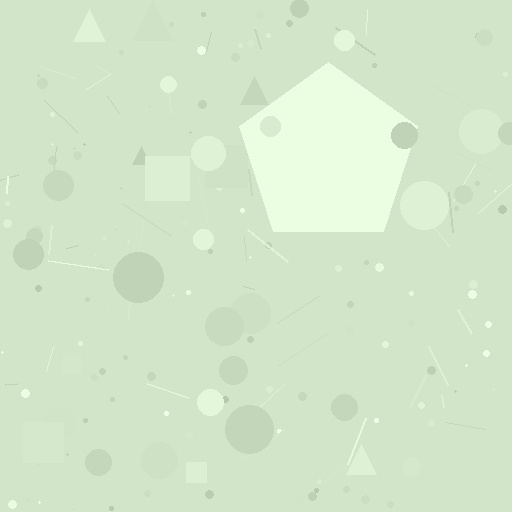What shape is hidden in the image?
A pentagon is hidden in the image.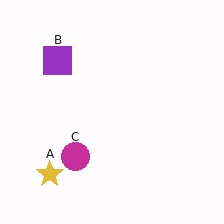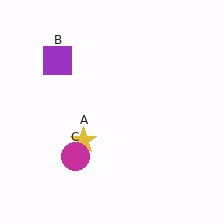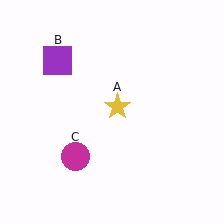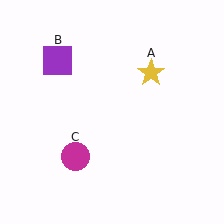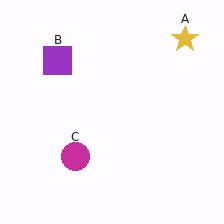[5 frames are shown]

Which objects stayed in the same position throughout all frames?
Purple square (object B) and magenta circle (object C) remained stationary.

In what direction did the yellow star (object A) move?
The yellow star (object A) moved up and to the right.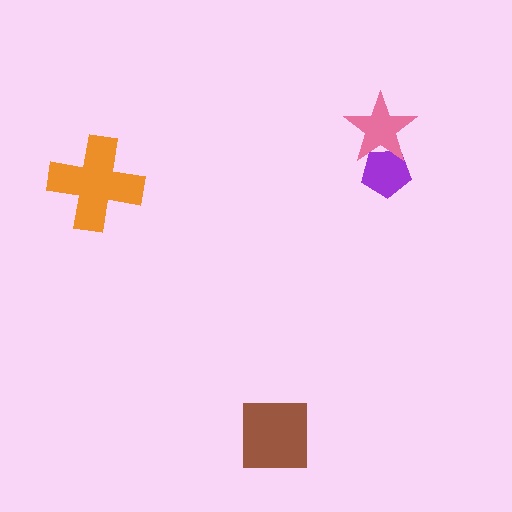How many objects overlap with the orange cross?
0 objects overlap with the orange cross.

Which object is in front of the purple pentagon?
The pink star is in front of the purple pentagon.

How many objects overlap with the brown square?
0 objects overlap with the brown square.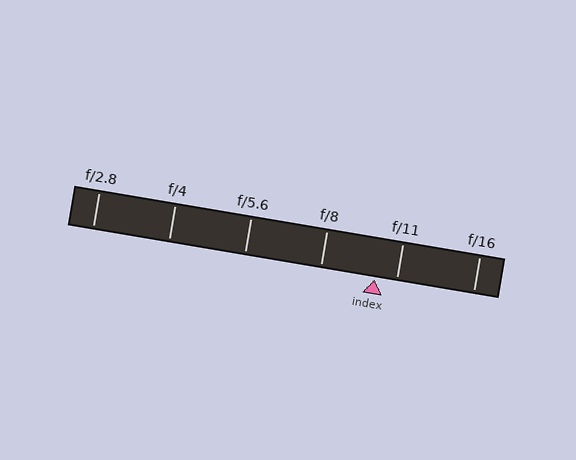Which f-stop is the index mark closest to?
The index mark is closest to f/11.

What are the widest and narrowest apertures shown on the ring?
The widest aperture shown is f/2.8 and the narrowest is f/16.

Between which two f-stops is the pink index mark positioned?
The index mark is between f/8 and f/11.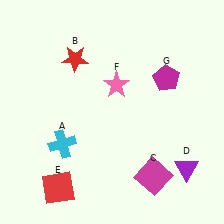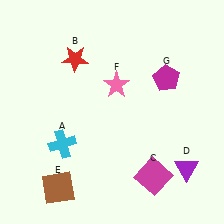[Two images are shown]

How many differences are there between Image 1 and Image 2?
There is 1 difference between the two images.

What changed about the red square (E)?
In Image 1, E is red. In Image 2, it changed to brown.